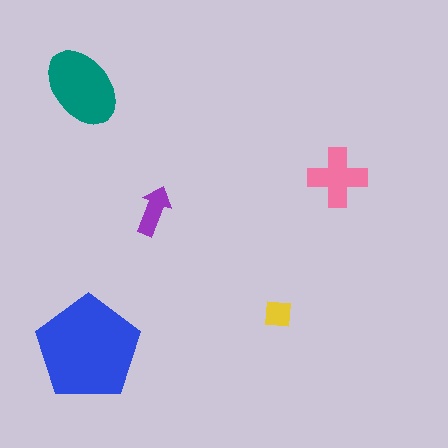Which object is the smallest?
The yellow square.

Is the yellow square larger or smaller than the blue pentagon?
Smaller.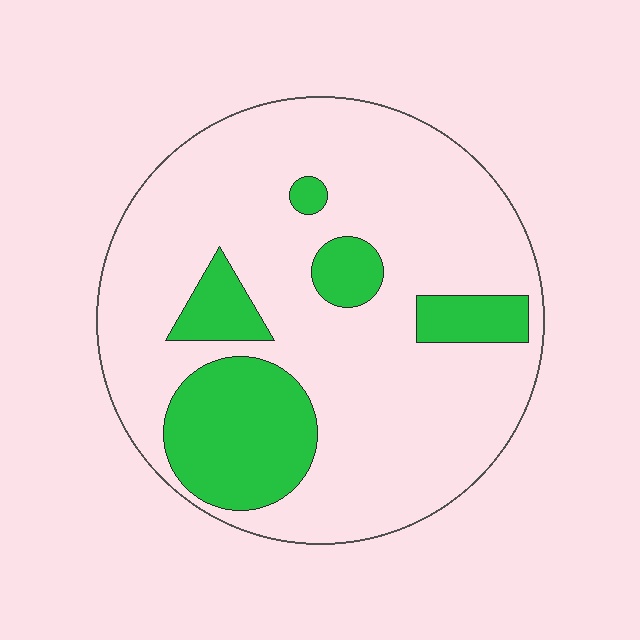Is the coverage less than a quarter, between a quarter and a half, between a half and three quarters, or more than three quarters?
Less than a quarter.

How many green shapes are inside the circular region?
5.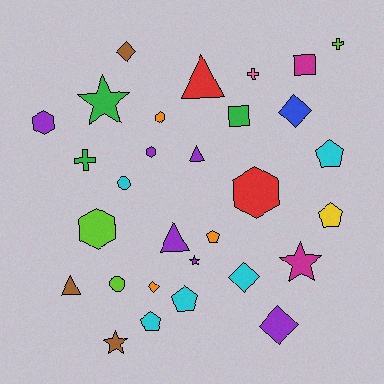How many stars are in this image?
There are 4 stars.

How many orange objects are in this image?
There are 3 orange objects.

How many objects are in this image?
There are 30 objects.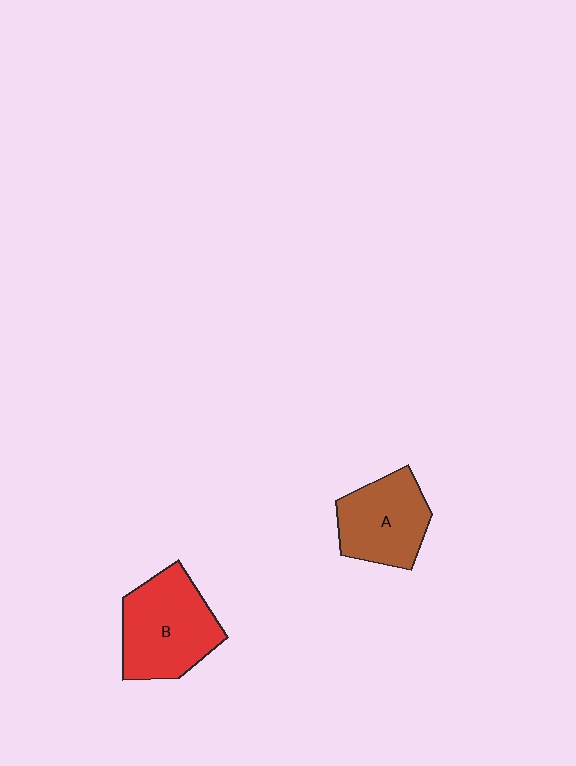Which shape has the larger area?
Shape B (red).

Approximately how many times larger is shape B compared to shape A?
Approximately 1.2 times.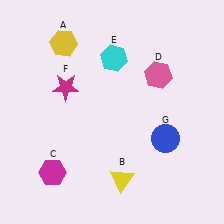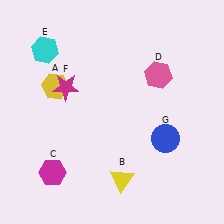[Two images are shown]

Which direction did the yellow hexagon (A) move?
The yellow hexagon (A) moved down.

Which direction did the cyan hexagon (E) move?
The cyan hexagon (E) moved left.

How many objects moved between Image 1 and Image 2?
2 objects moved between the two images.